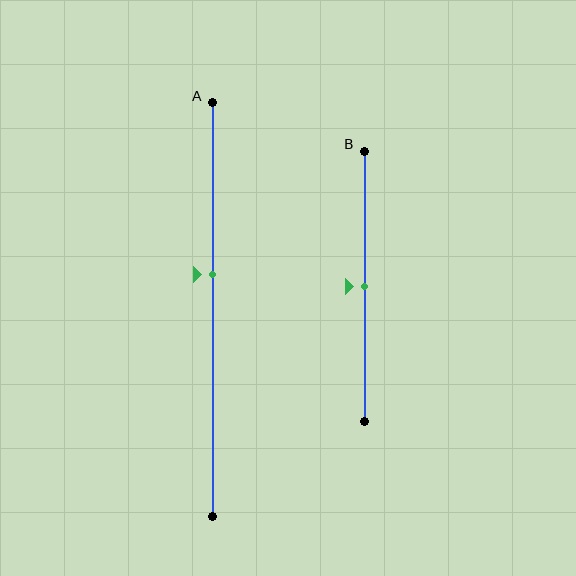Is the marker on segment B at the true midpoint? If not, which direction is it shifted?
Yes, the marker on segment B is at the true midpoint.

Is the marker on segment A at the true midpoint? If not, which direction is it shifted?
No, the marker on segment A is shifted upward by about 9% of the segment length.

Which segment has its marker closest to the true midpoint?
Segment B has its marker closest to the true midpoint.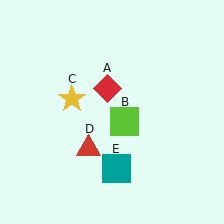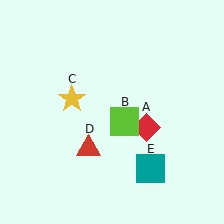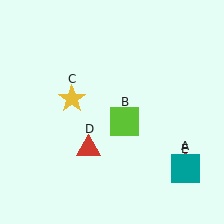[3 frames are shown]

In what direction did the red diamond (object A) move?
The red diamond (object A) moved down and to the right.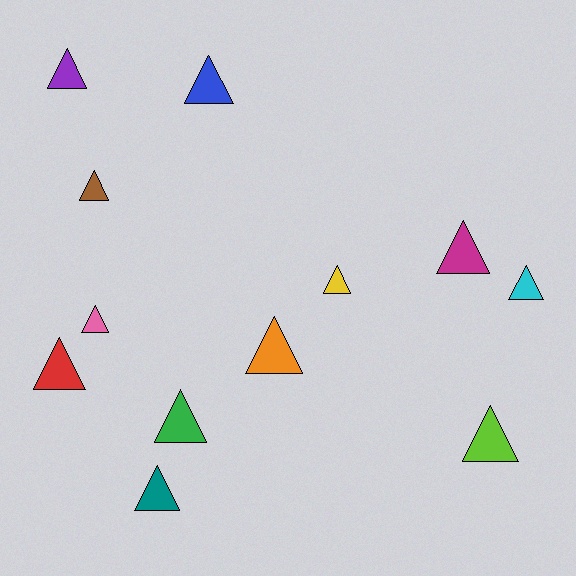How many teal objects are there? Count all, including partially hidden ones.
There is 1 teal object.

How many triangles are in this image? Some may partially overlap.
There are 12 triangles.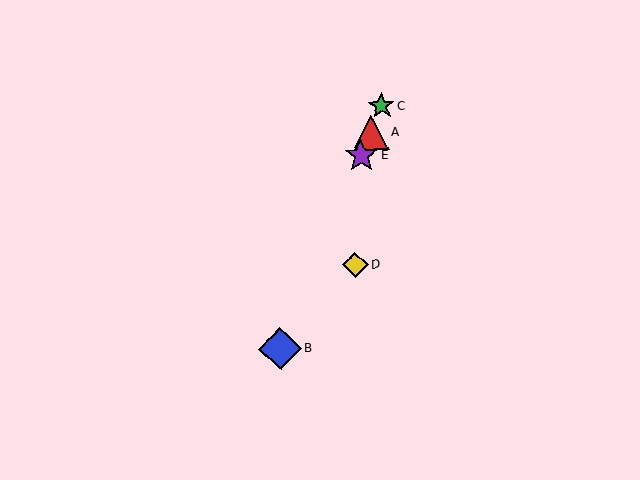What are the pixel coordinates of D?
Object D is at (355, 265).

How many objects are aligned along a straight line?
4 objects (A, B, C, E) are aligned along a straight line.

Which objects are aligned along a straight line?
Objects A, B, C, E are aligned along a straight line.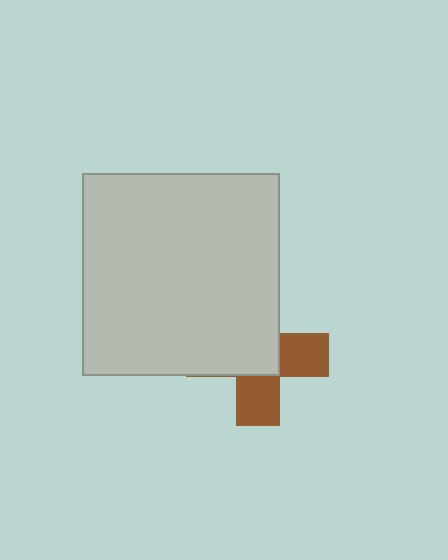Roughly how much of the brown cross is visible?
A small part of it is visible (roughly 42%).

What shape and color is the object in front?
The object in front is a light gray rectangle.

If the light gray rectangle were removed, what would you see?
You would see the complete brown cross.